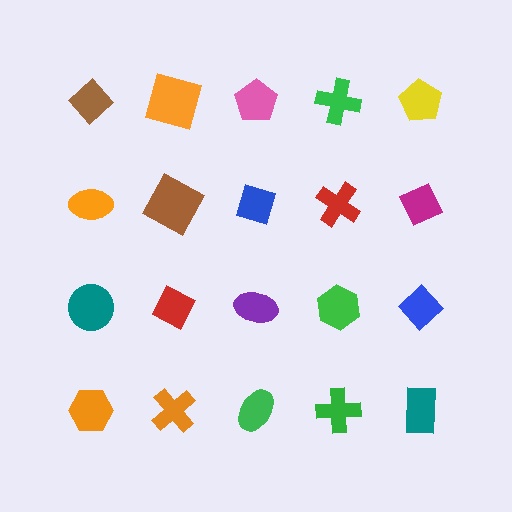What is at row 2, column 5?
A magenta diamond.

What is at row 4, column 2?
An orange cross.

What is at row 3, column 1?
A teal circle.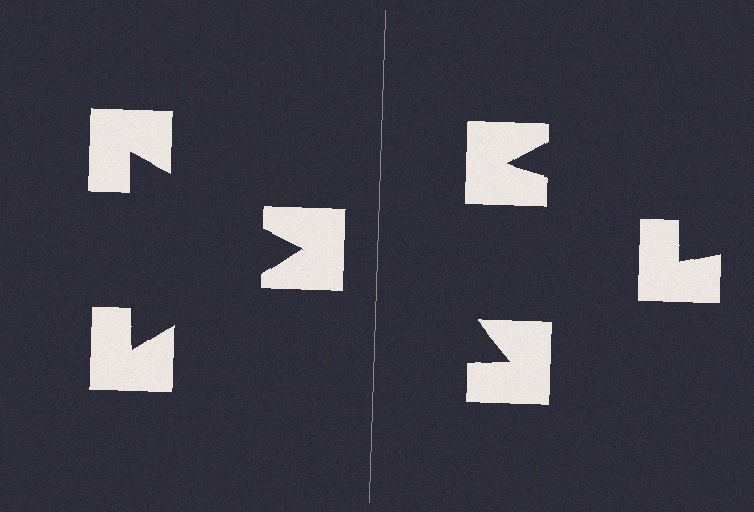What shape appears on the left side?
An illusory triangle.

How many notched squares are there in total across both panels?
6 — 3 on each side.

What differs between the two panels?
The notched squares are positioned identically on both sides; only the wedge orientations differ. On the left they align to a triangle; on the right they are misaligned.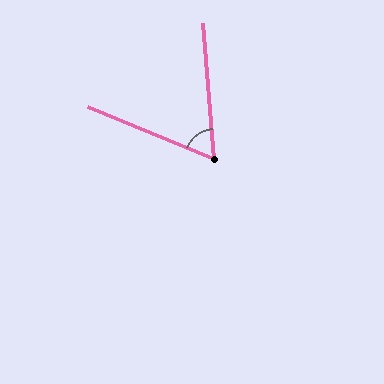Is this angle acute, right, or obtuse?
It is acute.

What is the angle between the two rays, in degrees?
Approximately 63 degrees.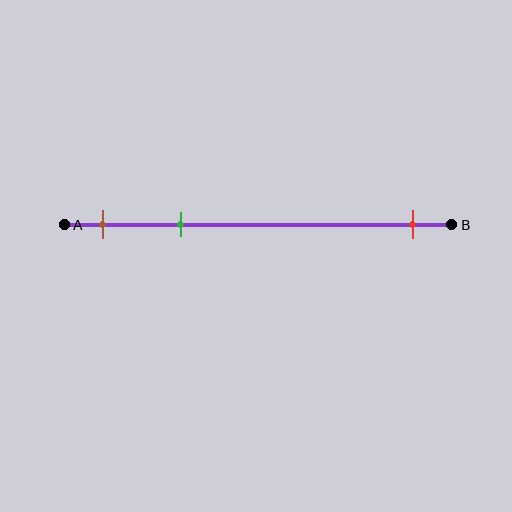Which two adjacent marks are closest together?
The brown and green marks are the closest adjacent pair.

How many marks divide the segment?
There are 3 marks dividing the segment.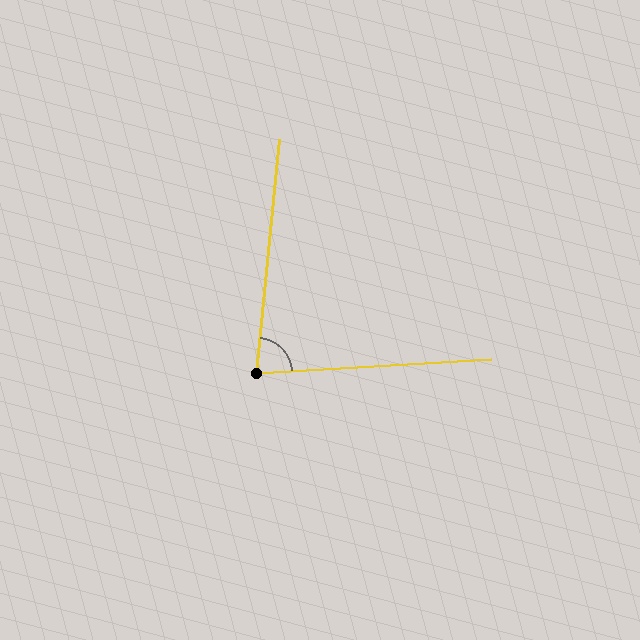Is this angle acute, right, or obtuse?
It is acute.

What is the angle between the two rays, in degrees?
Approximately 81 degrees.